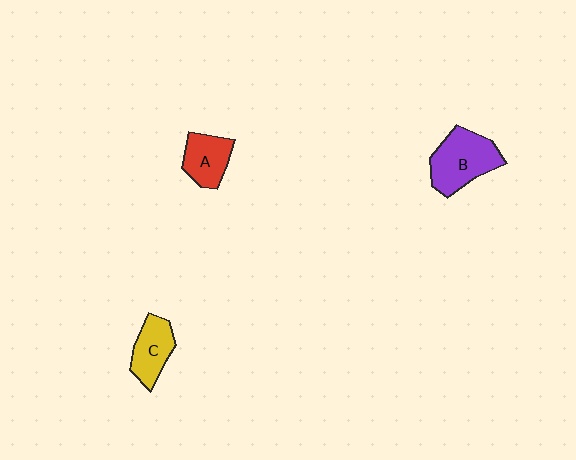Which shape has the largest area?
Shape B (purple).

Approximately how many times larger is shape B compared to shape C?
Approximately 1.5 times.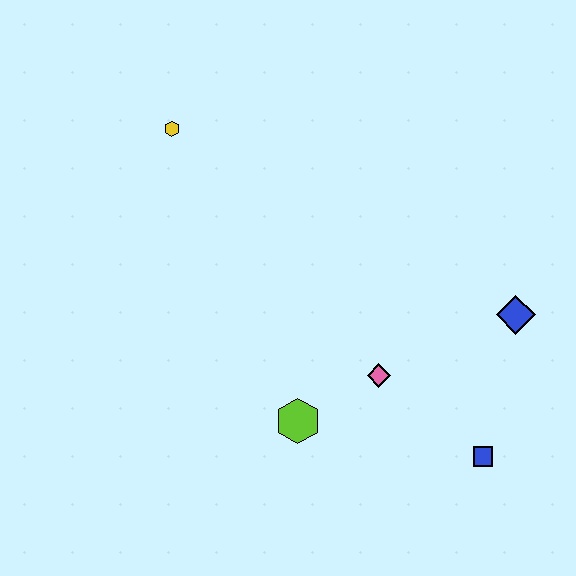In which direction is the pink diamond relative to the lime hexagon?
The pink diamond is to the right of the lime hexagon.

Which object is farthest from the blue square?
The yellow hexagon is farthest from the blue square.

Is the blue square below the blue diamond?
Yes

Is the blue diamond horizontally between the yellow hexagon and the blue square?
No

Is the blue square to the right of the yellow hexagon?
Yes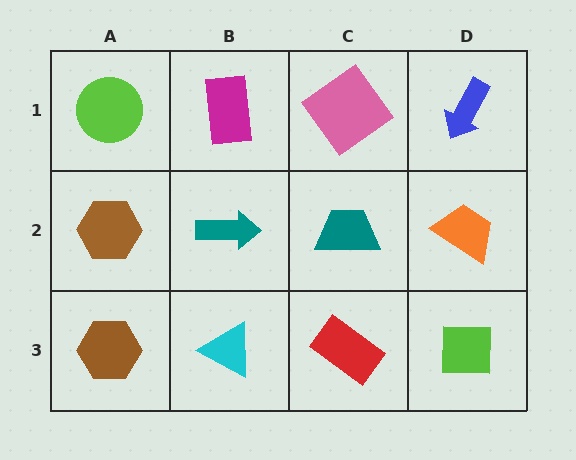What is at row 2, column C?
A teal trapezoid.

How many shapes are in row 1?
4 shapes.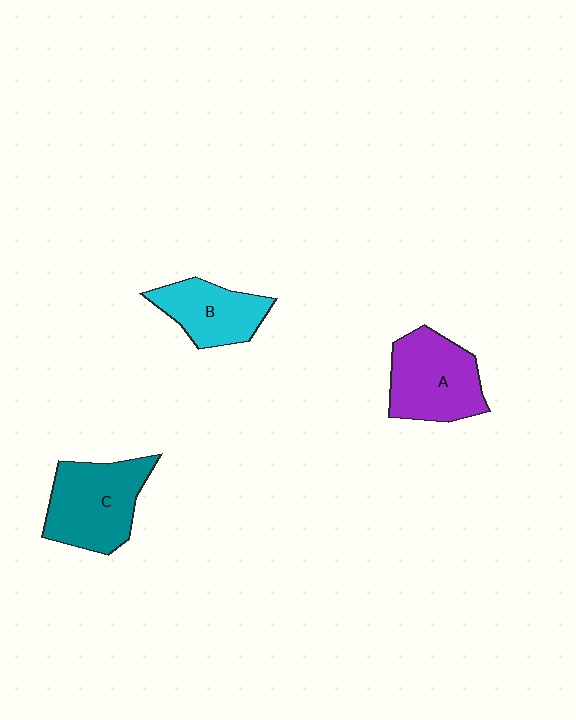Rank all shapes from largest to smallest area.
From largest to smallest: C (teal), A (purple), B (cyan).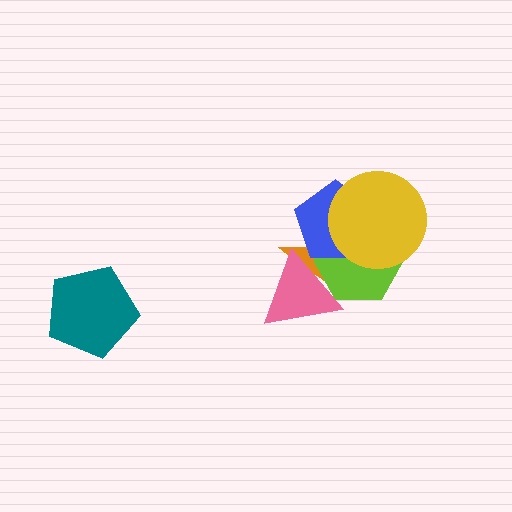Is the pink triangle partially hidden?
No, no other shape covers it.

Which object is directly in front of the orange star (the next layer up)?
The lime hexagon is directly in front of the orange star.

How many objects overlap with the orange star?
4 objects overlap with the orange star.